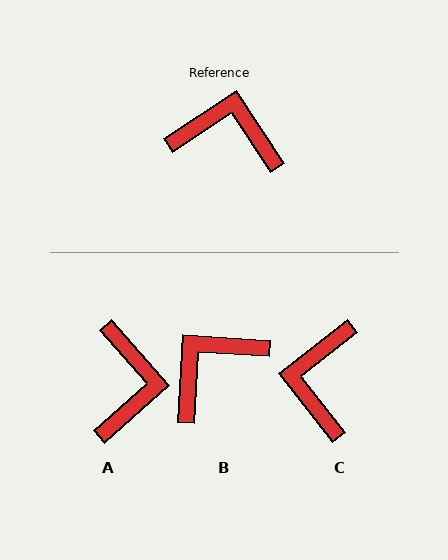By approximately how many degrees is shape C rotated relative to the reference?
Approximately 94 degrees counter-clockwise.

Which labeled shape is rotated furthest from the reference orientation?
C, about 94 degrees away.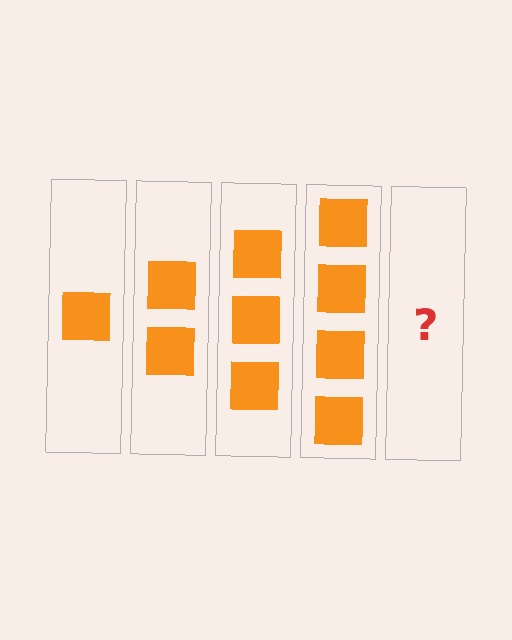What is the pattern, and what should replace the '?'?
The pattern is that each step adds one more square. The '?' should be 5 squares.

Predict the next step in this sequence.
The next step is 5 squares.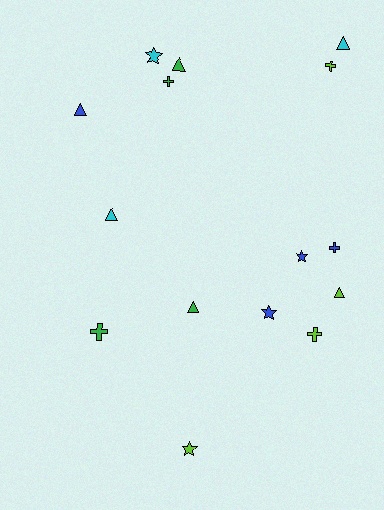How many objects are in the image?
There are 15 objects.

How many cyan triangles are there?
There are 2 cyan triangles.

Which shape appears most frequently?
Triangle, with 6 objects.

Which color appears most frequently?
Green, with 4 objects.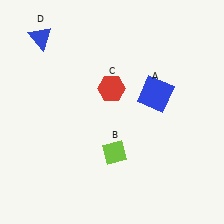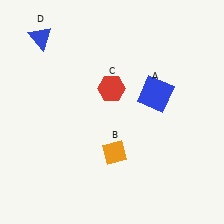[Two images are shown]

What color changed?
The diamond (B) changed from lime in Image 1 to orange in Image 2.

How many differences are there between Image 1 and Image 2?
There is 1 difference between the two images.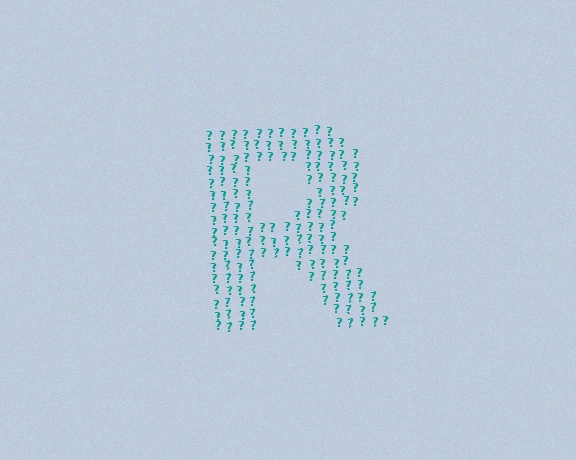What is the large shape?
The large shape is the letter R.